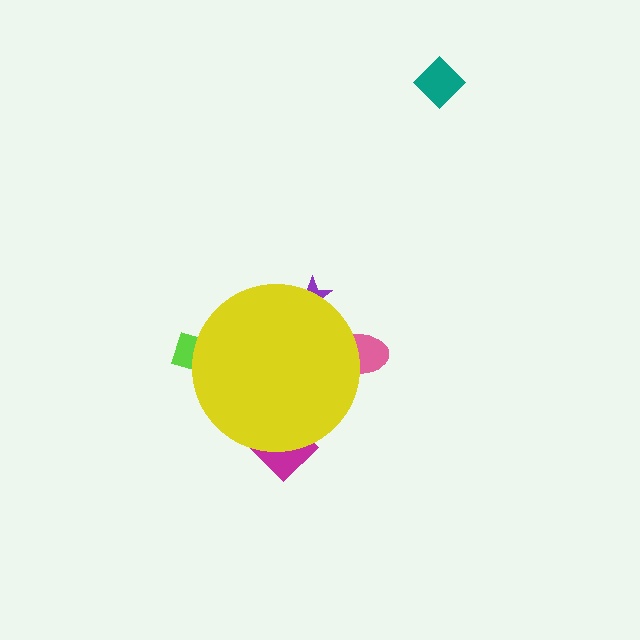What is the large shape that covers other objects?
A yellow circle.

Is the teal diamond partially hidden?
No, the teal diamond is fully visible.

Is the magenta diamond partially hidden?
Yes, the magenta diamond is partially hidden behind the yellow circle.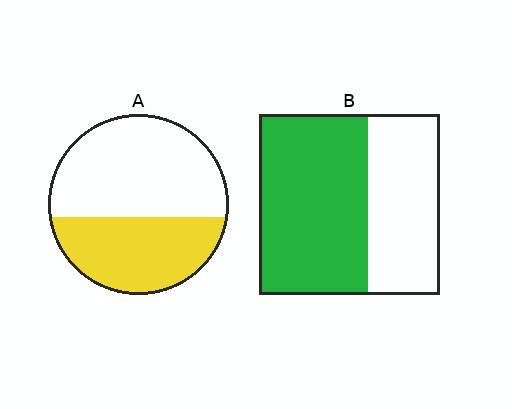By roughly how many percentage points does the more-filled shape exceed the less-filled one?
By roughly 20 percentage points (B over A).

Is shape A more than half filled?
No.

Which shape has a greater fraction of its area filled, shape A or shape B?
Shape B.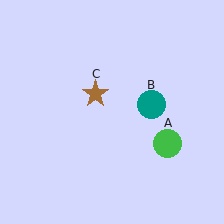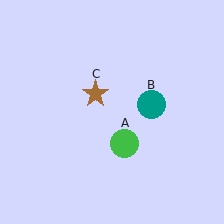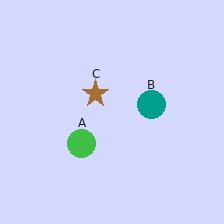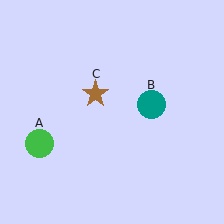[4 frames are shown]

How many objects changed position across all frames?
1 object changed position: green circle (object A).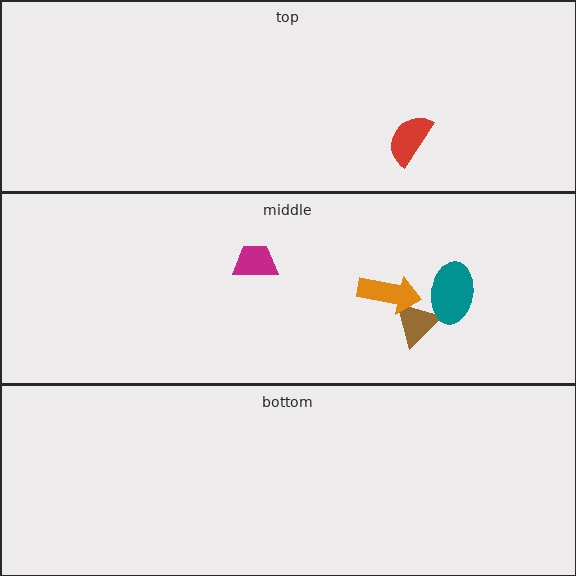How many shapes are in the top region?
1.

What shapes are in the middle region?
The brown triangle, the teal ellipse, the magenta trapezoid, the orange arrow.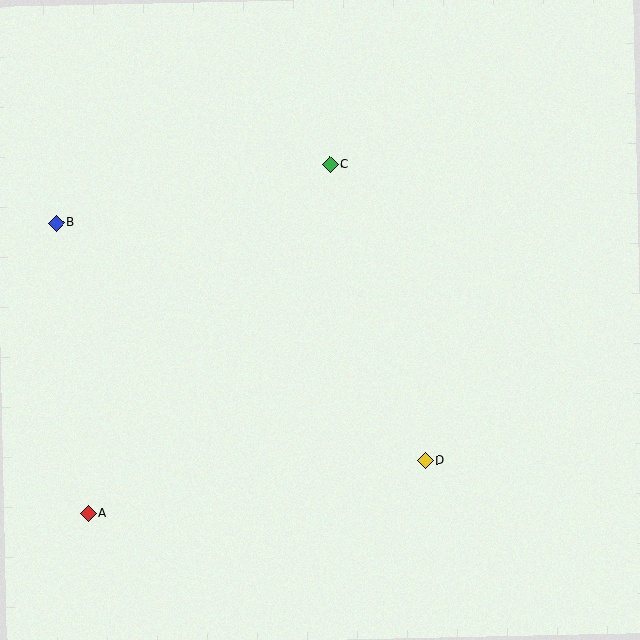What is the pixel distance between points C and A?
The distance between C and A is 424 pixels.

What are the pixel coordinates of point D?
Point D is at (425, 461).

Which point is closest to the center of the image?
Point C at (330, 164) is closest to the center.